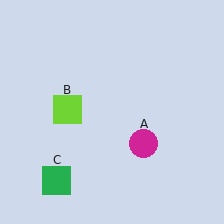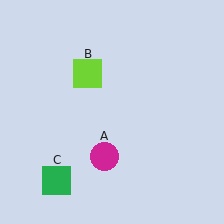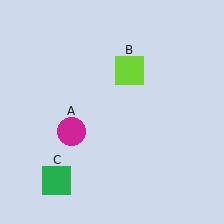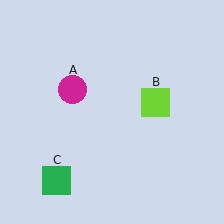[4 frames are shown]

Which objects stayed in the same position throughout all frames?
Green square (object C) remained stationary.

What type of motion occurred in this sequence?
The magenta circle (object A), lime square (object B) rotated clockwise around the center of the scene.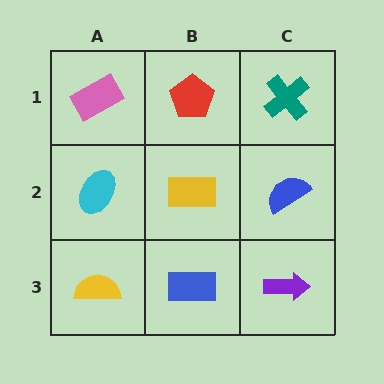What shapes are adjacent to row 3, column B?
A yellow rectangle (row 2, column B), a yellow semicircle (row 3, column A), a purple arrow (row 3, column C).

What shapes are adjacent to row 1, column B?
A yellow rectangle (row 2, column B), a pink rectangle (row 1, column A), a teal cross (row 1, column C).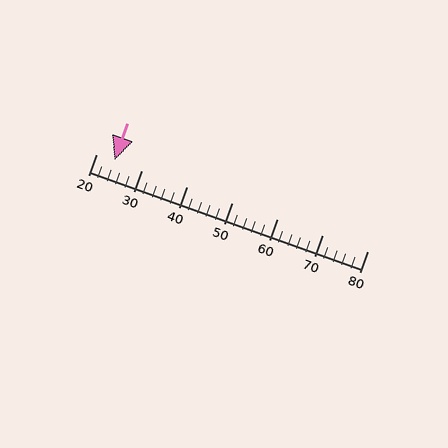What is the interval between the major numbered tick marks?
The major tick marks are spaced 10 units apart.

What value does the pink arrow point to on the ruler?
The pink arrow points to approximately 24.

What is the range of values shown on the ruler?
The ruler shows values from 20 to 80.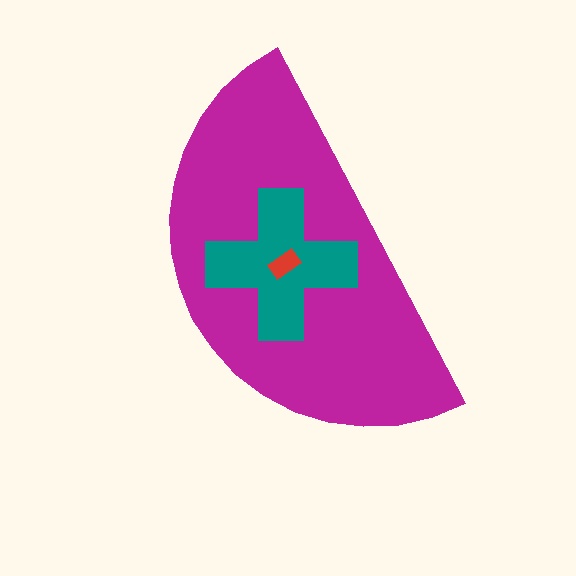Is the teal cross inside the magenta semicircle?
Yes.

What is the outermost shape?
The magenta semicircle.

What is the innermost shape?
The red rectangle.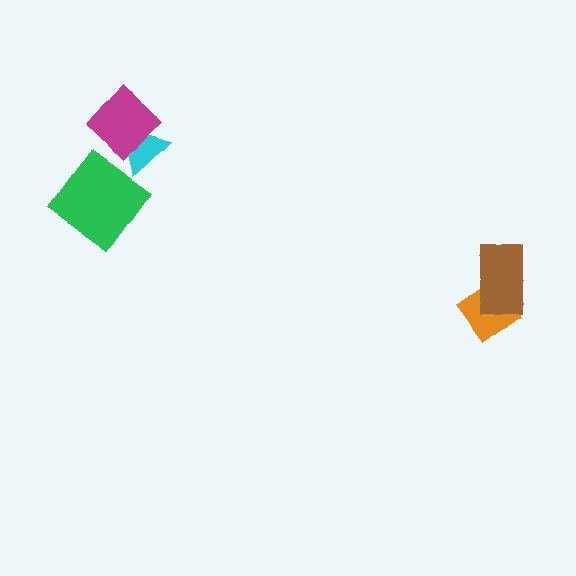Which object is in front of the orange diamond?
The brown rectangle is in front of the orange diamond.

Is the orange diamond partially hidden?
Yes, it is partially covered by another shape.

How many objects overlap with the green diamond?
0 objects overlap with the green diamond.